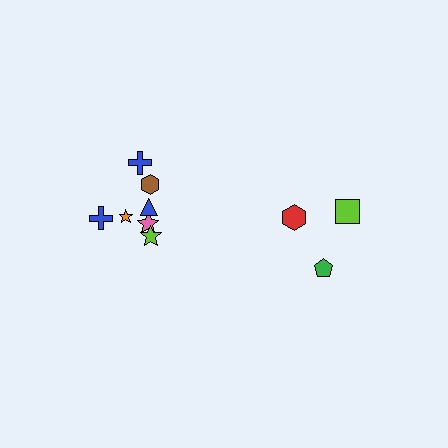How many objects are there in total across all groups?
There are 10 objects.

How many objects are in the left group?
There are 7 objects.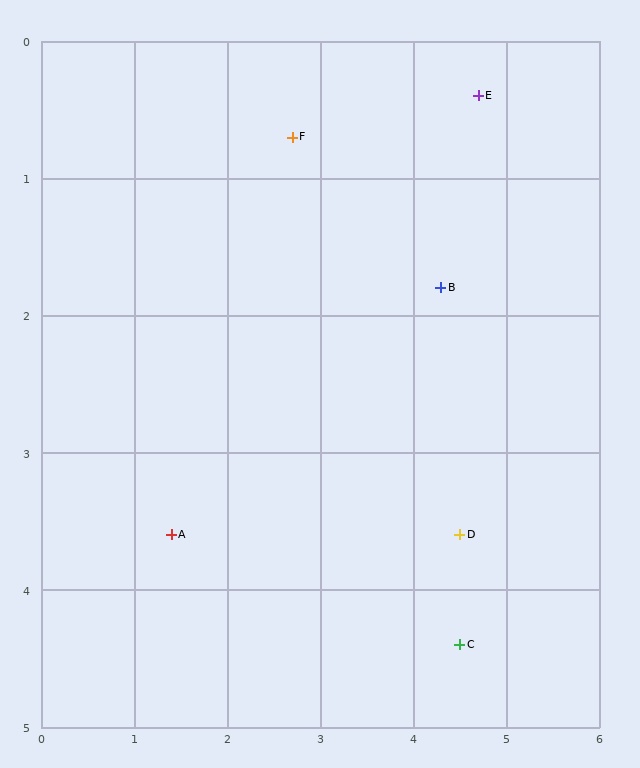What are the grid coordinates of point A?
Point A is at approximately (1.4, 3.6).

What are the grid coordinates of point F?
Point F is at approximately (2.7, 0.7).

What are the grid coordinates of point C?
Point C is at approximately (4.5, 4.4).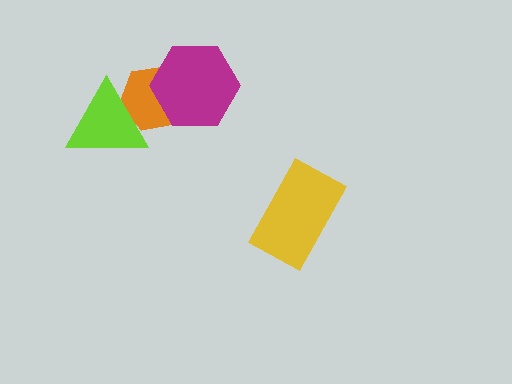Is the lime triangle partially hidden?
No, no other shape covers it.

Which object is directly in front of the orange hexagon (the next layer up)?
The magenta hexagon is directly in front of the orange hexagon.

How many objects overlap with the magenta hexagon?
1 object overlaps with the magenta hexagon.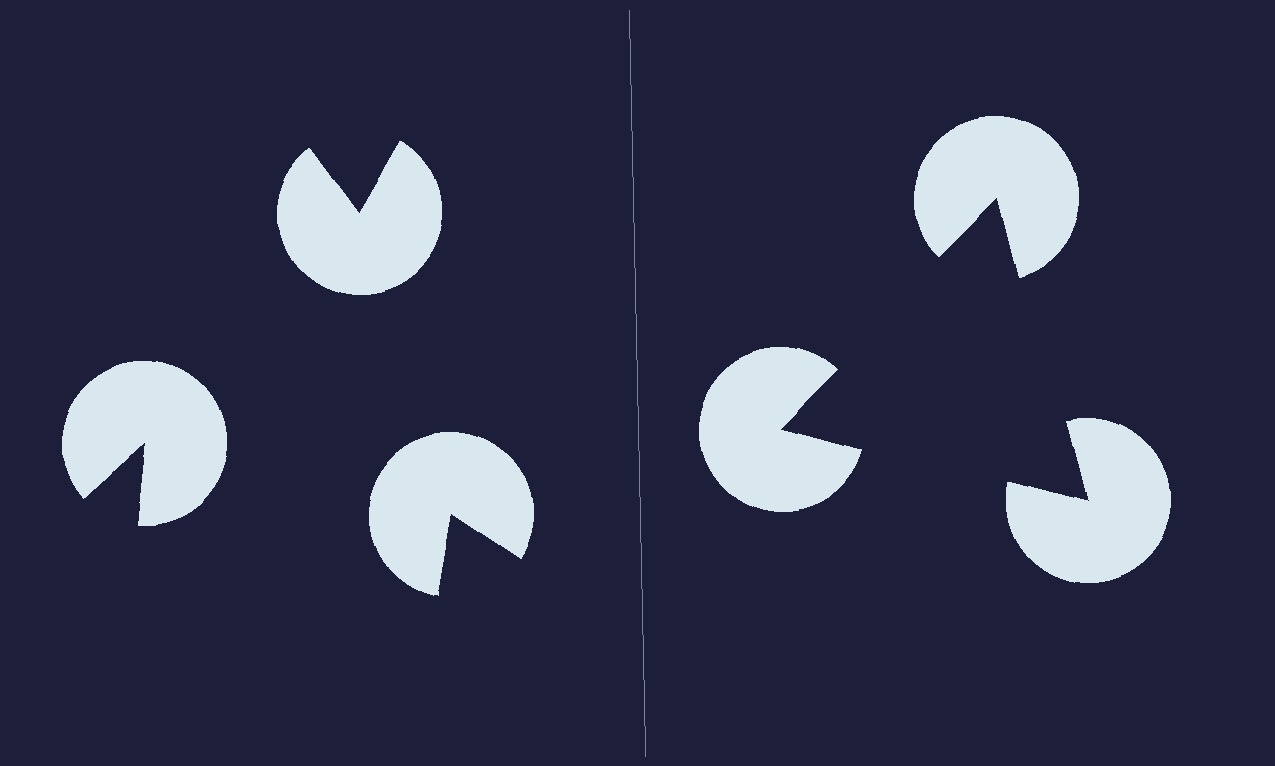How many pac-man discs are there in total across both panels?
6 — 3 on each side.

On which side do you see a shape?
An illusory triangle appears on the right side. On the left side the wedge cuts are rotated, so no coherent shape forms.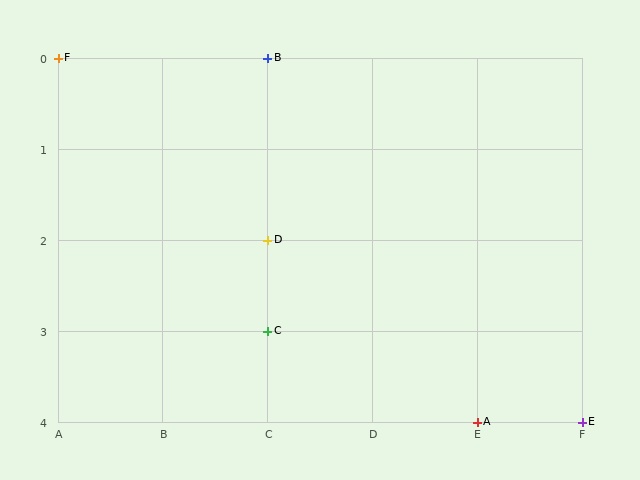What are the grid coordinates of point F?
Point F is at grid coordinates (A, 0).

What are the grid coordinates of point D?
Point D is at grid coordinates (C, 2).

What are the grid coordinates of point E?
Point E is at grid coordinates (F, 4).